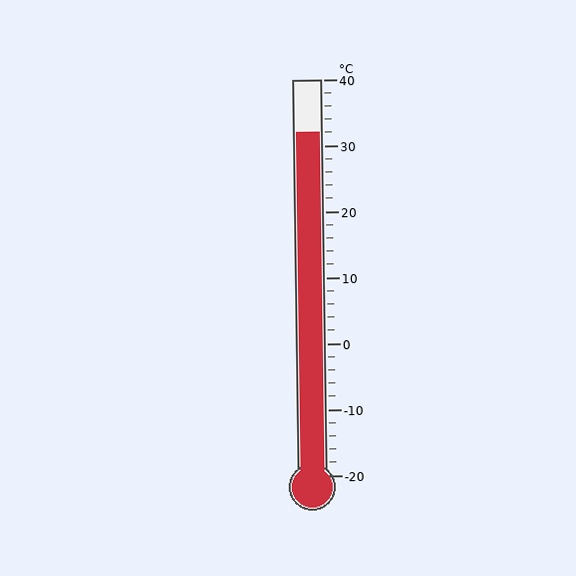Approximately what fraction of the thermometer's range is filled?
The thermometer is filled to approximately 85% of its range.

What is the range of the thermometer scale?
The thermometer scale ranges from -20°C to 40°C.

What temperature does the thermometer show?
The thermometer shows approximately 32°C.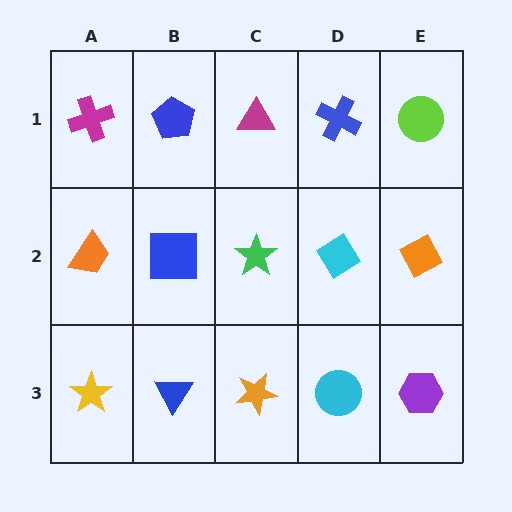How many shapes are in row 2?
5 shapes.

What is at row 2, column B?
A blue square.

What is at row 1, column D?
A blue cross.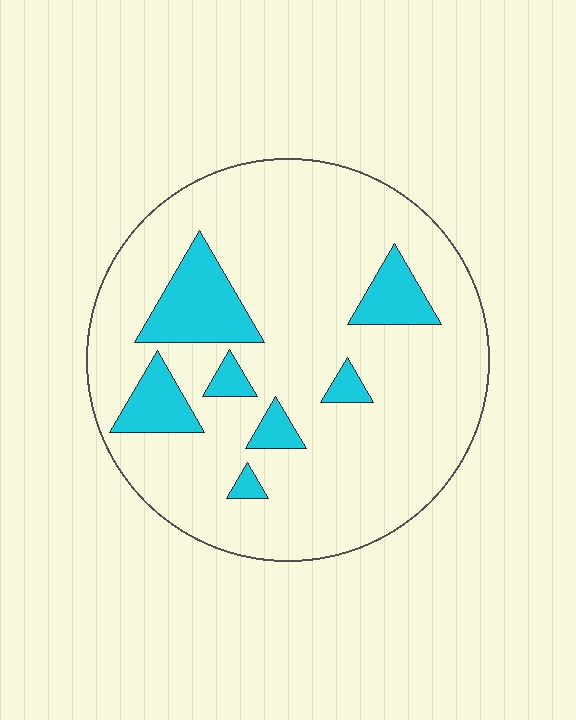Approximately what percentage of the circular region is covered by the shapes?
Approximately 15%.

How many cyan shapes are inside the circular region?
7.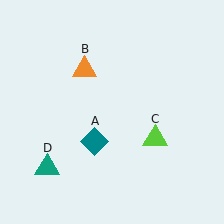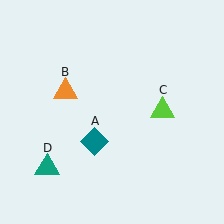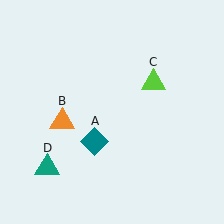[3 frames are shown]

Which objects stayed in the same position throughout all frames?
Teal diamond (object A) and teal triangle (object D) remained stationary.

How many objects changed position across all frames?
2 objects changed position: orange triangle (object B), lime triangle (object C).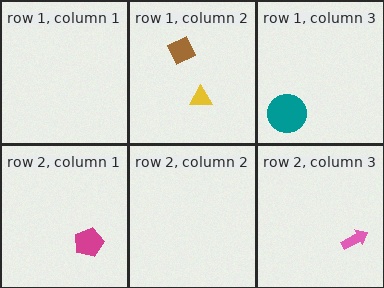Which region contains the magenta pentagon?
The row 2, column 1 region.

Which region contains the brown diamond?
The row 1, column 2 region.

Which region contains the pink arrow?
The row 2, column 3 region.